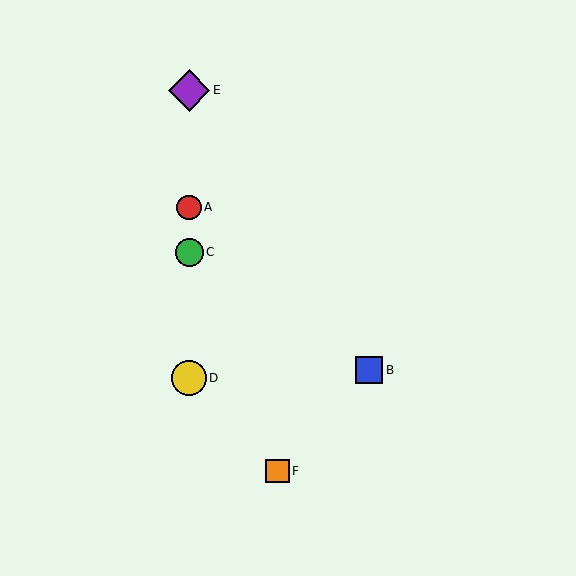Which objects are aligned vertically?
Objects A, C, D, E are aligned vertically.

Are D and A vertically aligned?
Yes, both are at x≈189.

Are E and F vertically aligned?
No, E is at x≈189 and F is at x≈277.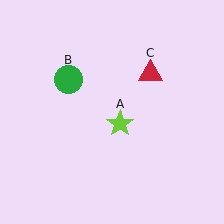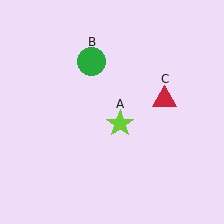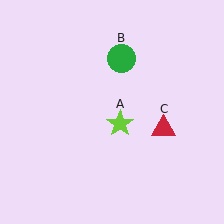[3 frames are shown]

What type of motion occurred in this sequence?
The green circle (object B), red triangle (object C) rotated clockwise around the center of the scene.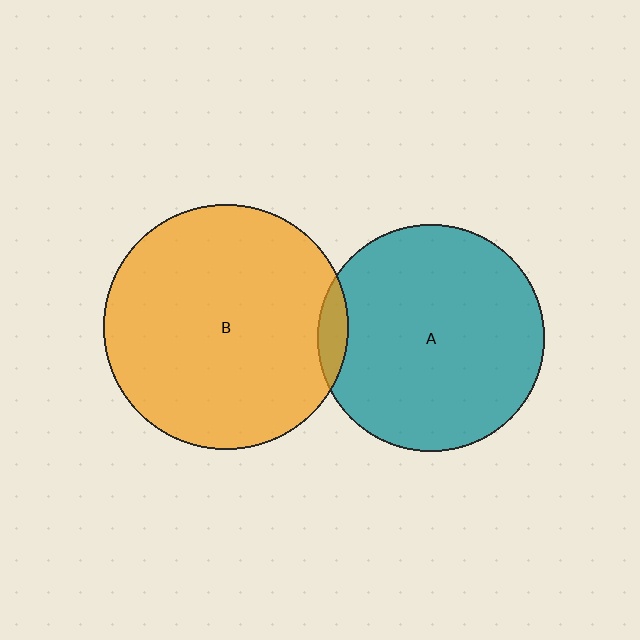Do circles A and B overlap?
Yes.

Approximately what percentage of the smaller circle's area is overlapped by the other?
Approximately 5%.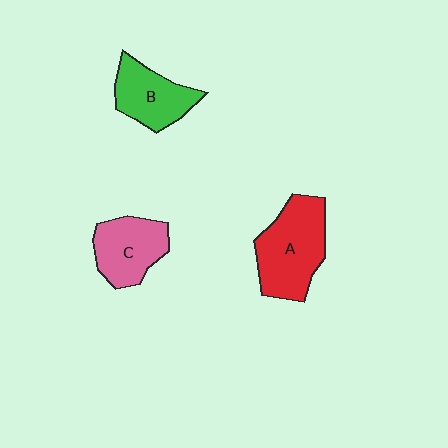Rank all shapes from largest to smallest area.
From largest to smallest: A (red), C (pink), B (green).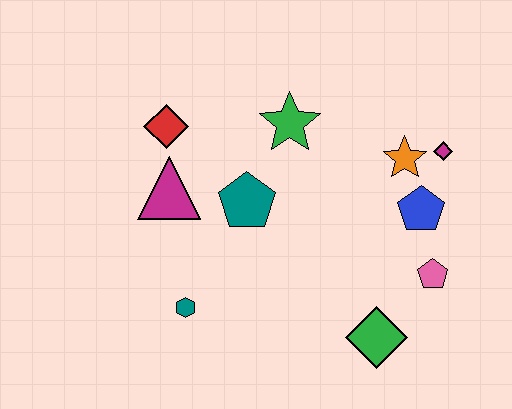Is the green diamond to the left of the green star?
No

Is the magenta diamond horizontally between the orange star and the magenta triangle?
No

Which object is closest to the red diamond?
The magenta triangle is closest to the red diamond.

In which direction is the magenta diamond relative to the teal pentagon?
The magenta diamond is to the right of the teal pentagon.